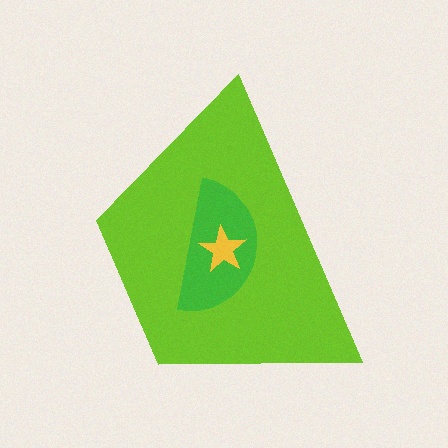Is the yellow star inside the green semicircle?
Yes.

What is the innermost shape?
The yellow star.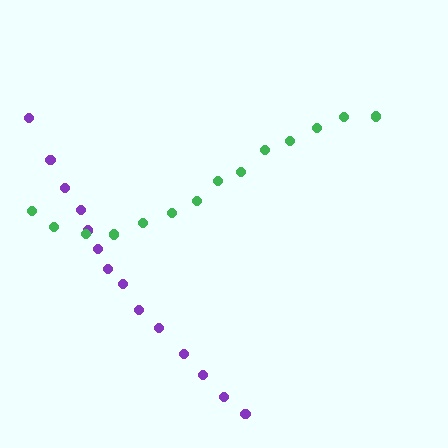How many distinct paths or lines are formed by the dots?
There are 2 distinct paths.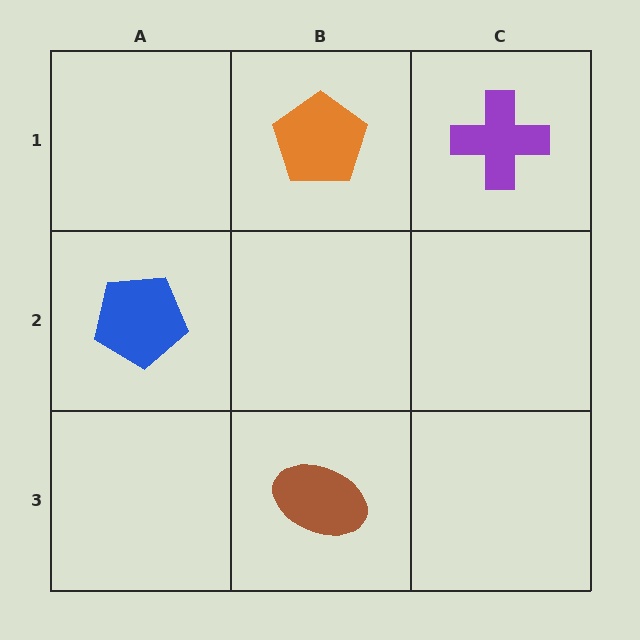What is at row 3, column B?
A brown ellipse.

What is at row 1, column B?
An orange pentagon.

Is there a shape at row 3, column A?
No, that cell is empty.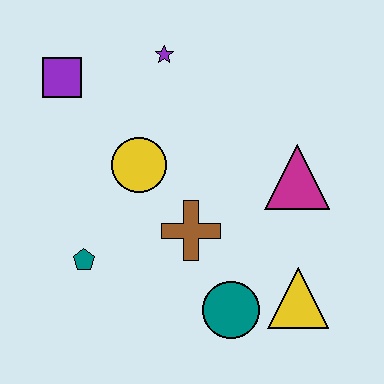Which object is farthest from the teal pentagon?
The magenta triangle is farthest from the teal pentagon.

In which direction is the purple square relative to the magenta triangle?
The purple square is to the left of the magenta triangle.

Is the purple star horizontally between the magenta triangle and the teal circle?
No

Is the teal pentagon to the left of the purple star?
Yes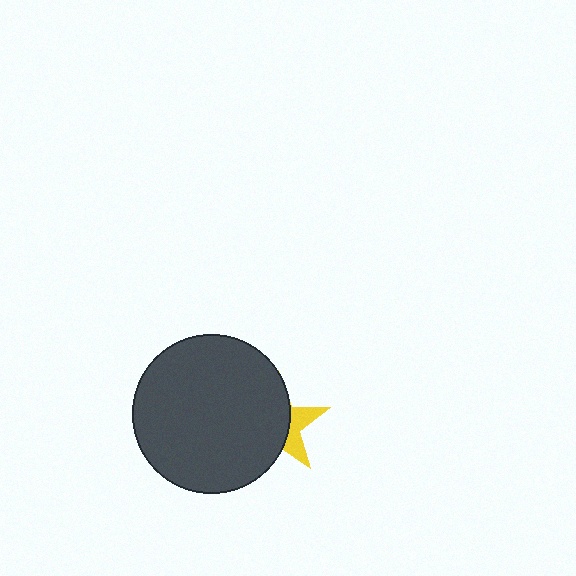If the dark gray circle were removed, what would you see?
You would see the complete yellow star.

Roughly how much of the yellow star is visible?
A small part of it is visible (roughly 31%).